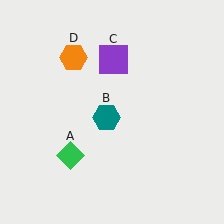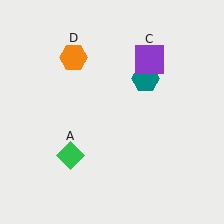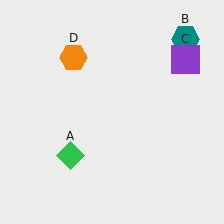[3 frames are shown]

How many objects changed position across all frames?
2 objects changed position: teal hexagon (object B), purple square (object C).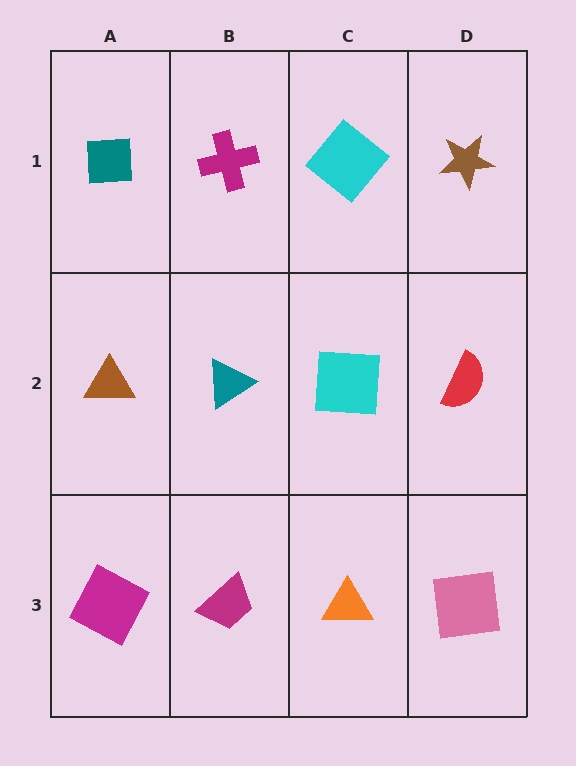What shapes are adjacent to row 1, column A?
A brown triangle (row 2, column A), a magenta cross (row 1, column B).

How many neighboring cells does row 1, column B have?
3.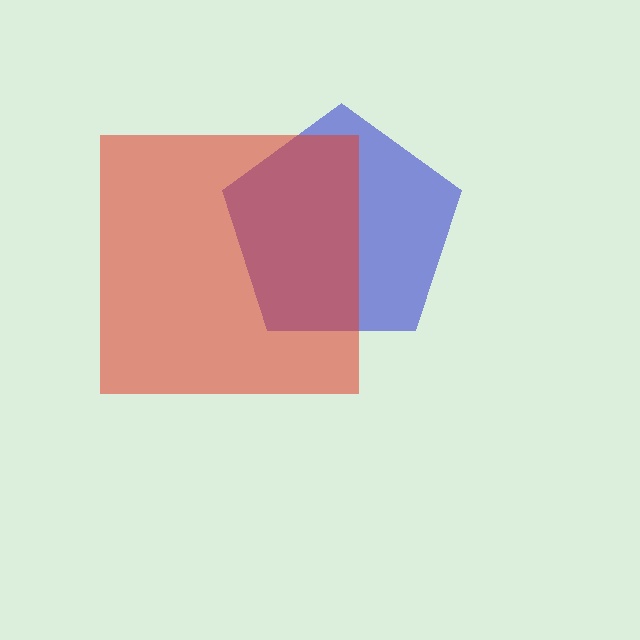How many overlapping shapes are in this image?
There are 2 overlapping shapes in the image.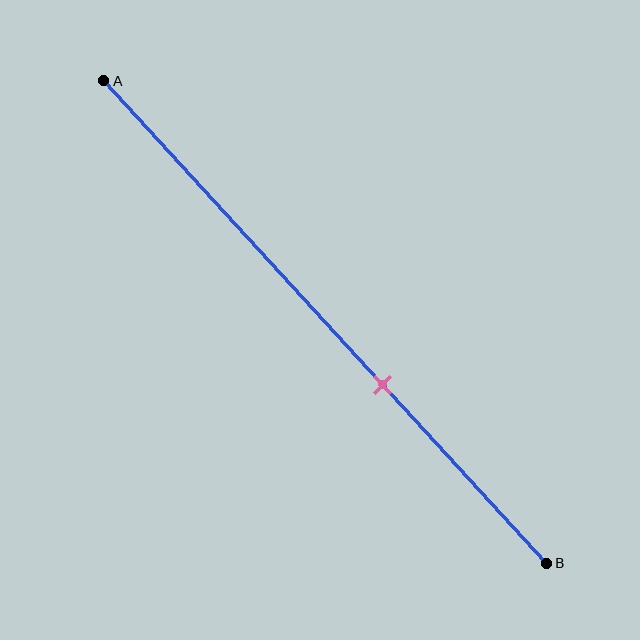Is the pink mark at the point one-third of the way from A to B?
No, the mark is at about 65% from A, not at the 33% one-third point.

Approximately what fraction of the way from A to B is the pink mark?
The pink mark is approximately 65% of the way from A to B.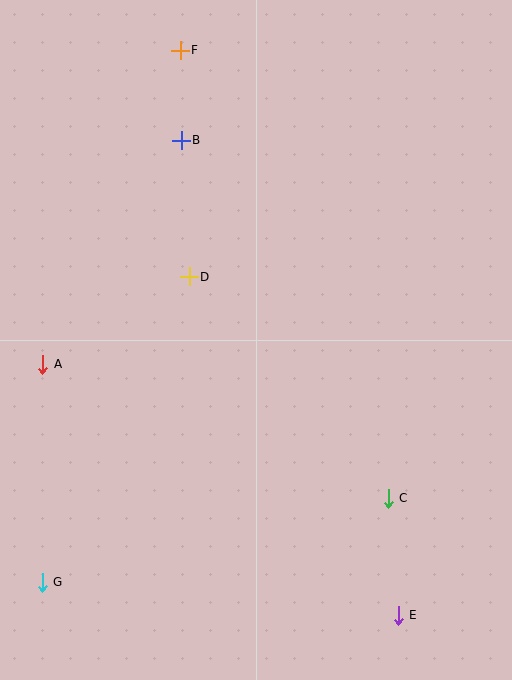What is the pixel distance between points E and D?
The distance between E and D is 398 pixels.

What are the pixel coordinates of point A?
Point A is at (43, 364).